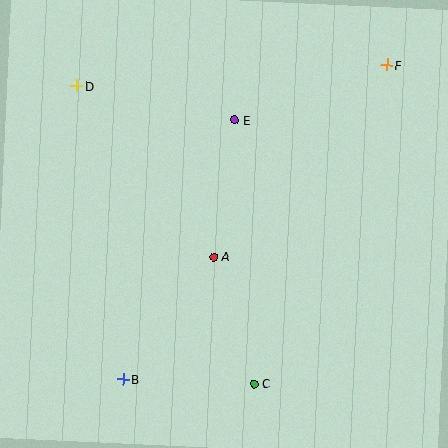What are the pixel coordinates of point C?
Point C is at (254, 384).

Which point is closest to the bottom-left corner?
Point B is closest to the bottom-left corner.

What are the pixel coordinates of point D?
Point D is at (77, 86).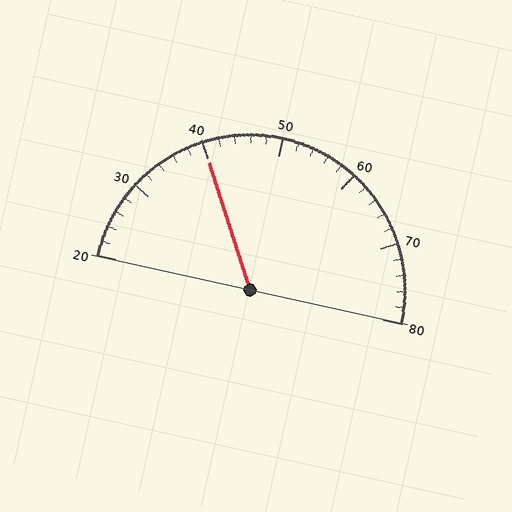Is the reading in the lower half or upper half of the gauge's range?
The reading is in the lower half of the range (20 to 80).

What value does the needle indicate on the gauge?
The needle indicates approximately 40.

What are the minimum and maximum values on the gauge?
The gauge ranges from 20 to 80.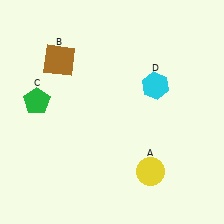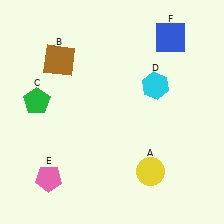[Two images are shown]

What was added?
A pink pentagon (E), a blue square (F) were added in Image 2.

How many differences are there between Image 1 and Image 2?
There are 2 differences between the two images.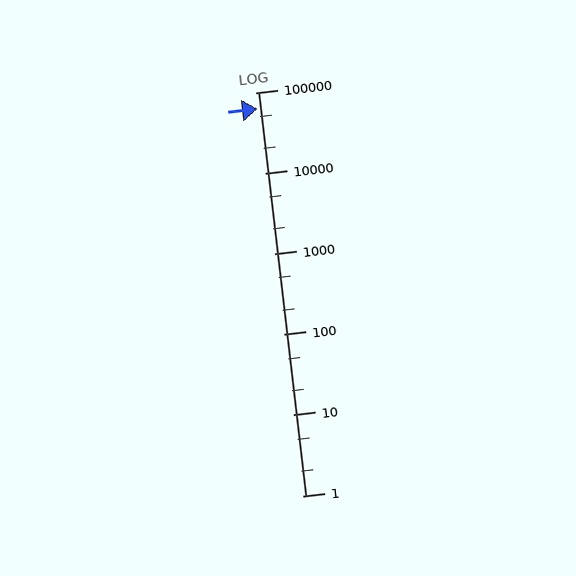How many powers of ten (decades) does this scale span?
The scale spans 5 decades, from 1 to 100000.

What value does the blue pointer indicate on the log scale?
The pointer indicates approximately 62000.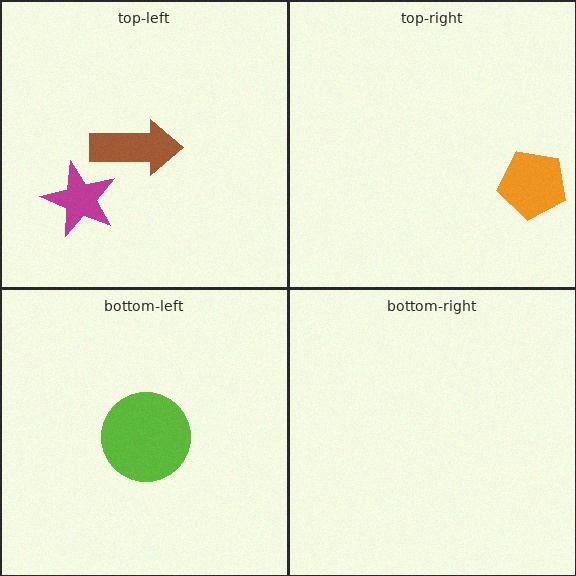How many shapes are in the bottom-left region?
1.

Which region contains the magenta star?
The top-left region.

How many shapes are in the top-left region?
2.